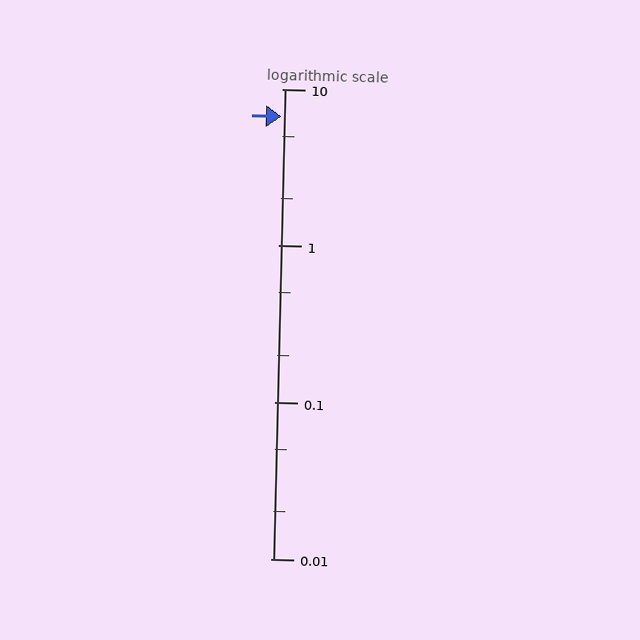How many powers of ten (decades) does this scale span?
The scale spans 3 decades, from 0.01 to 10.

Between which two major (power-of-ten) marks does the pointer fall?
The pointer is between 1 and 10.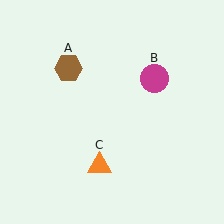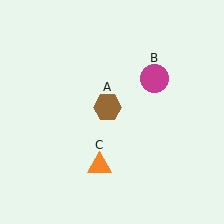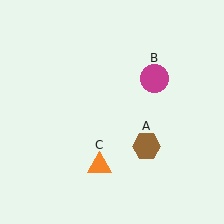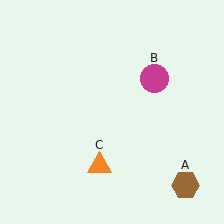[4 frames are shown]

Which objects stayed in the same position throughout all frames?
Magenta circle (object B) and orange triangle (object C) remained stationary.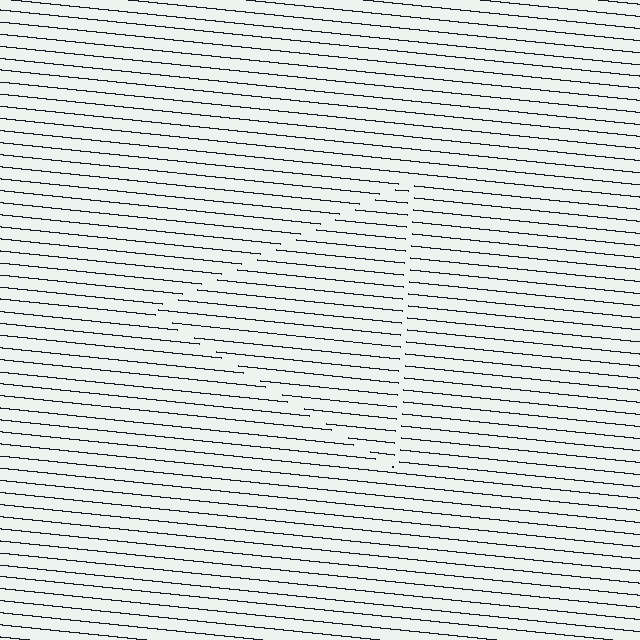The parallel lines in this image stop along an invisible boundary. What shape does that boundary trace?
An illusory triangle. The interior of the shape contains the same grating, shifted by half a period — the contour is defined by the phase discontinuity where line-ends from the inner and outer gratings abut.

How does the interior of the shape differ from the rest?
The interior of the shape contains the same grating, shifted by half a period — the contour is defined by the phase discontinuity where line-ends from the inner and outer gratings abut.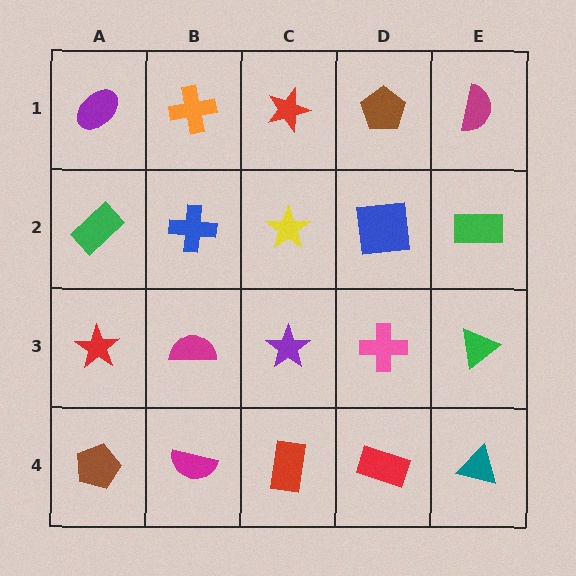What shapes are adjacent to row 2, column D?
A brown pentagon (row 1, column D), a pink cross (row 3, column D), a yellow star (row 2, column C), a green rectangle (row 2, column E).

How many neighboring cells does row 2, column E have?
3.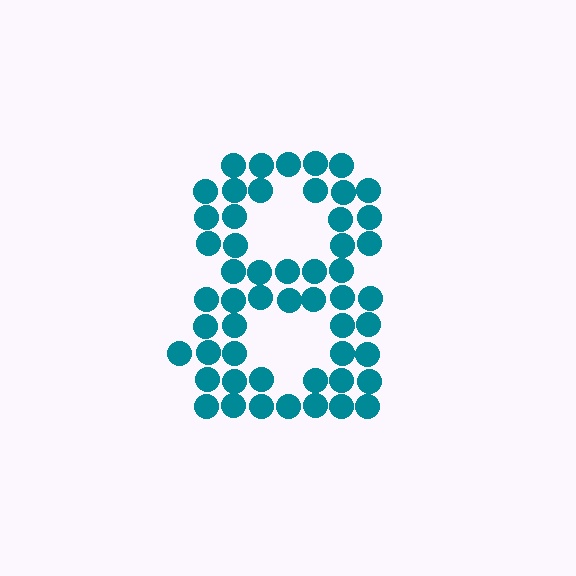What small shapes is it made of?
It is made of small circles.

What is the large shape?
The large shape is the digit 8.